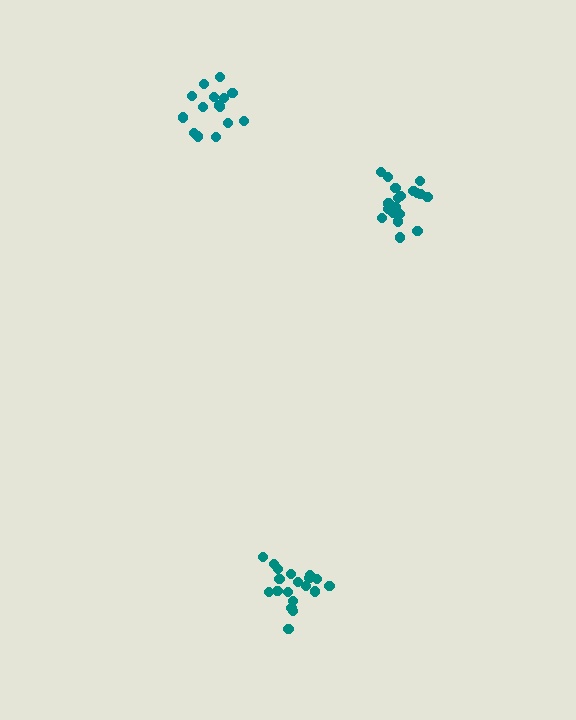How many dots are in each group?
Group 1: 20 dots, Group 2: 15 dots, Group 3: 19 dots (54 total).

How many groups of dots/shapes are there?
There are 3 groups.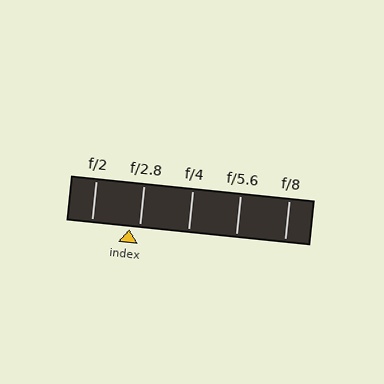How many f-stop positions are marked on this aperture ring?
There are 5 f-stop positions marked.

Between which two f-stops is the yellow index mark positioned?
The index mark is between f/2 and f/2.8.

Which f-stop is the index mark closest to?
The index mark is closest to f/2.8.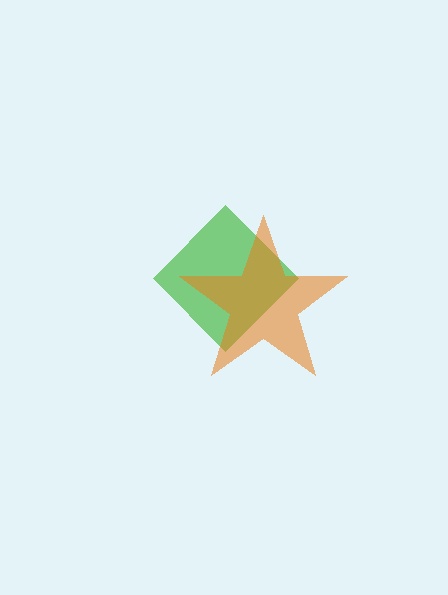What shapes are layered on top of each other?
The layered shapes are: a green diamond, an orange star.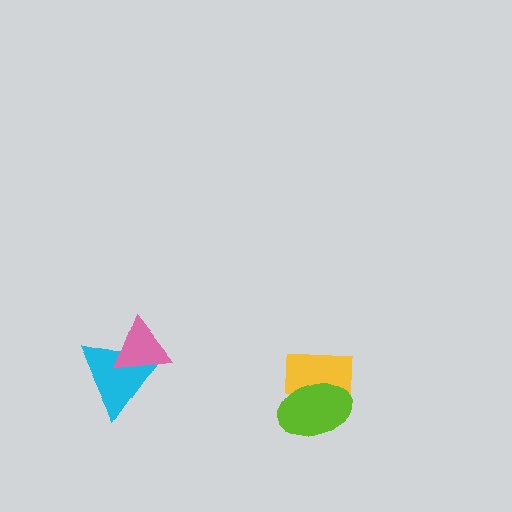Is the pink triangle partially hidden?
No, no other shape covers it.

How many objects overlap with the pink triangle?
1 object overlaps with the pink triangle.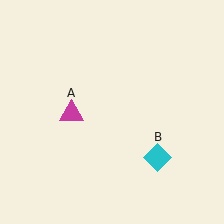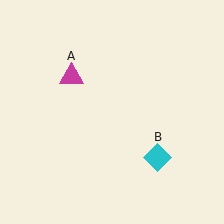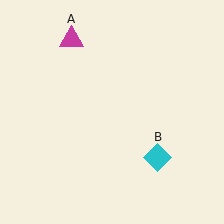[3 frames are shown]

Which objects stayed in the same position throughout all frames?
Cyan diamond (object B) remained stationary.